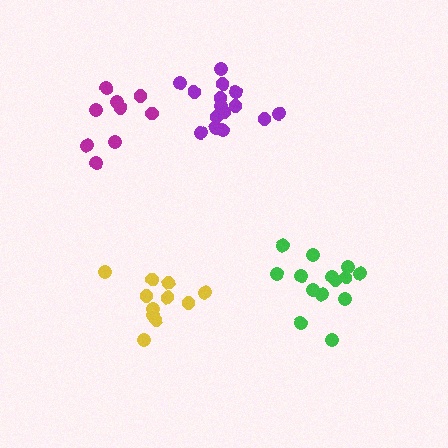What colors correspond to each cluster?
The clusters are colored: magenta, yellow, green, purple.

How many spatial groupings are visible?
There are 4 spatial groupings.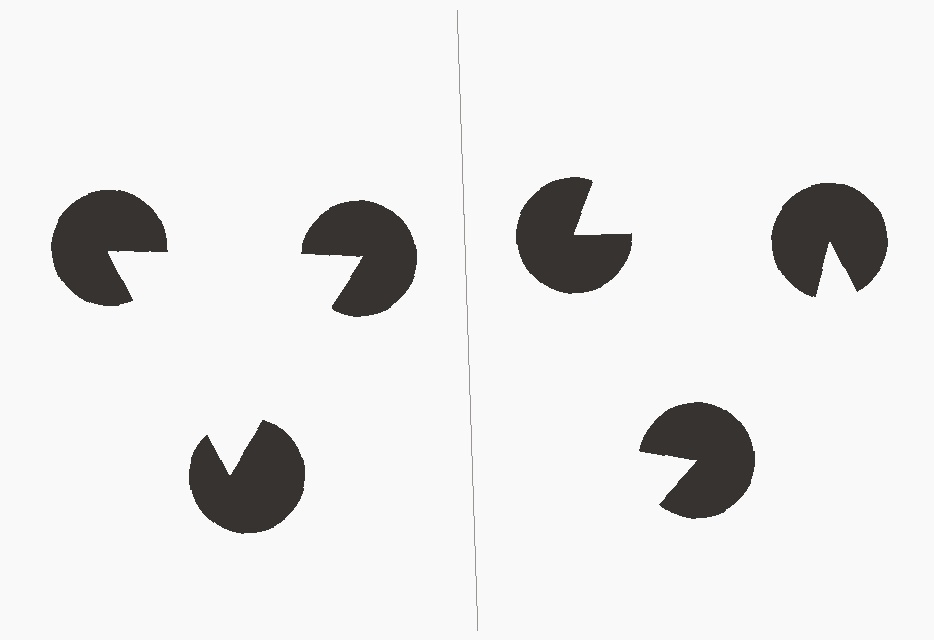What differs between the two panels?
The pac-man discs are positioned identically on both sides; only the wedge orientations differ. On the left they align to a triangle; on the right they are misaligned.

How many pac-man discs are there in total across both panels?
6 — 3 on each side.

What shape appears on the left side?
An illusory triangle.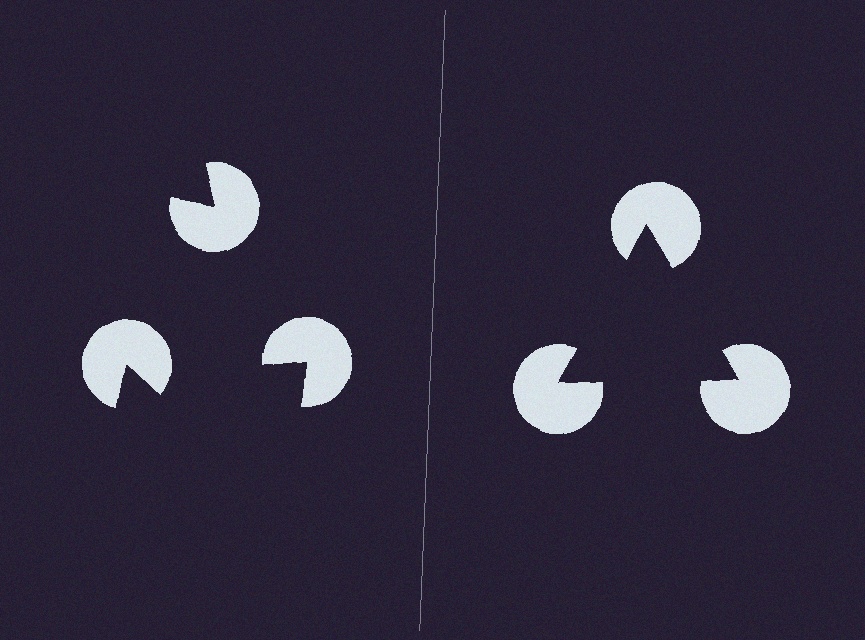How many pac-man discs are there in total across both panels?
6 — 3 on each side.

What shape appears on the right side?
An illusory triangle.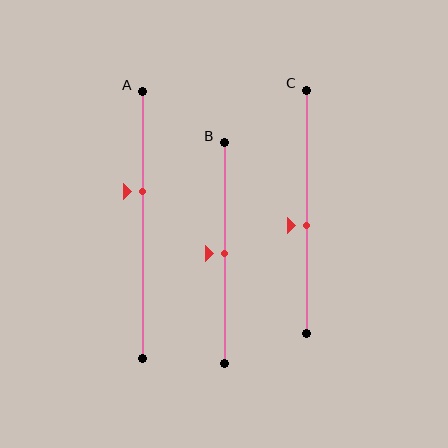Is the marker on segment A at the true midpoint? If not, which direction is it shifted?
No, the marker on segment A is shifted upward by about 13% of the segment length.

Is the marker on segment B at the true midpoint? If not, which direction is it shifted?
Yes, the marker on segment B is at the true midpoint.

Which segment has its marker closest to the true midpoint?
Segment B has its marker closest to the true midpoint.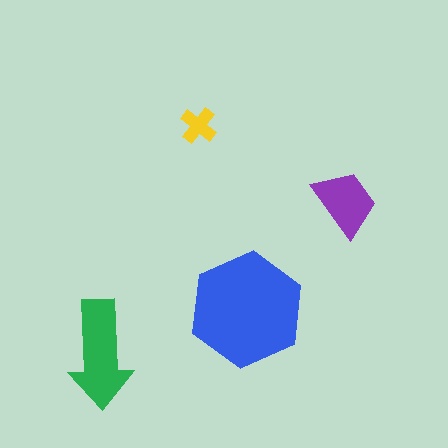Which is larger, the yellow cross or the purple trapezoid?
The purple trapezoid.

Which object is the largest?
The blue hexagon.